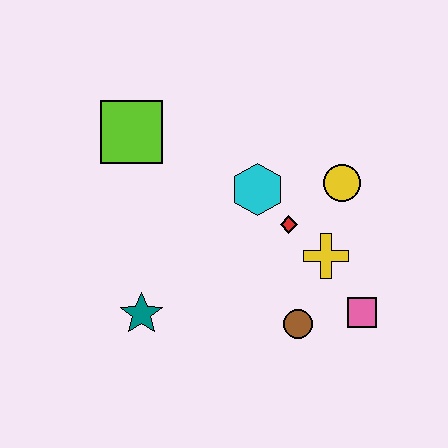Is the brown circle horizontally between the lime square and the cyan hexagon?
No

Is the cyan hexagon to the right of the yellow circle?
No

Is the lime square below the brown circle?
No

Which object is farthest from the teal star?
The yellow circle is farthest from the teal star.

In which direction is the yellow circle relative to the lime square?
The yellow circle is to the right of the lime square.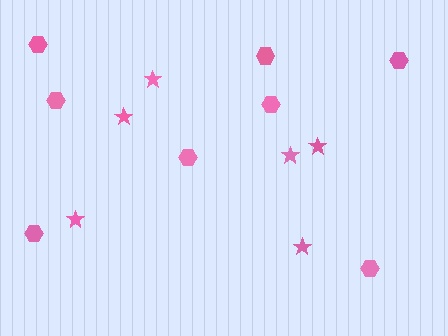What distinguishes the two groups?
There are 2 groups: one group of stars (6) and one group of hexagons (8).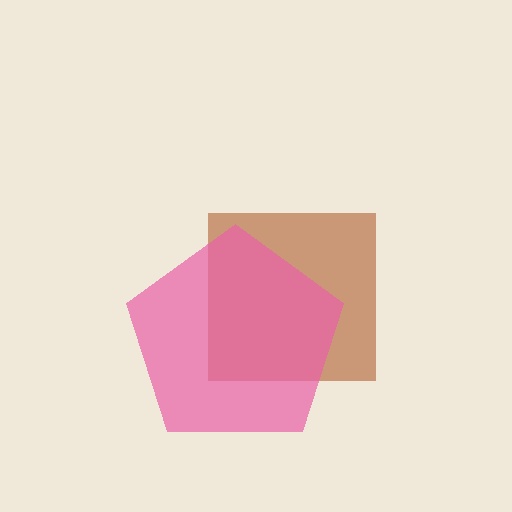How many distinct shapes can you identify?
There are 2 distinct shapes: a brown square, a pink pentagon.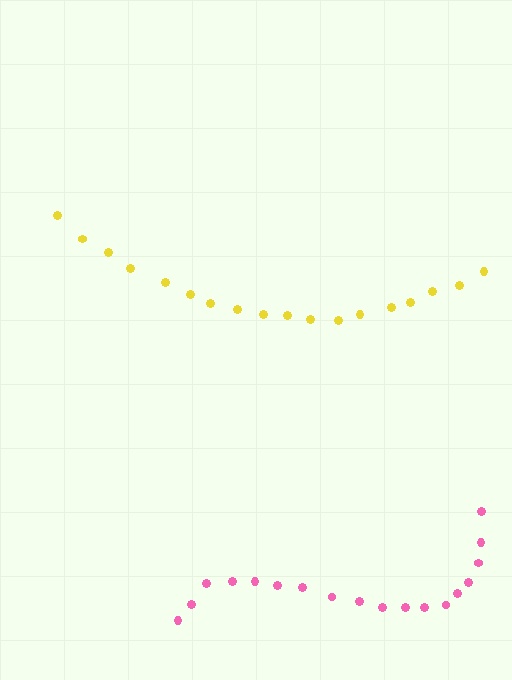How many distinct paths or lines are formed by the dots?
There are 2 distinct paths.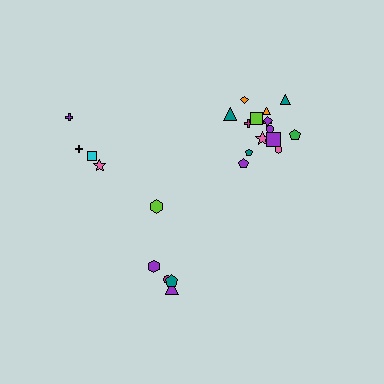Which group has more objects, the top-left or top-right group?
The top-right group.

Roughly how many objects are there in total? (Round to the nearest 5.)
Roughly 25 objects in total.